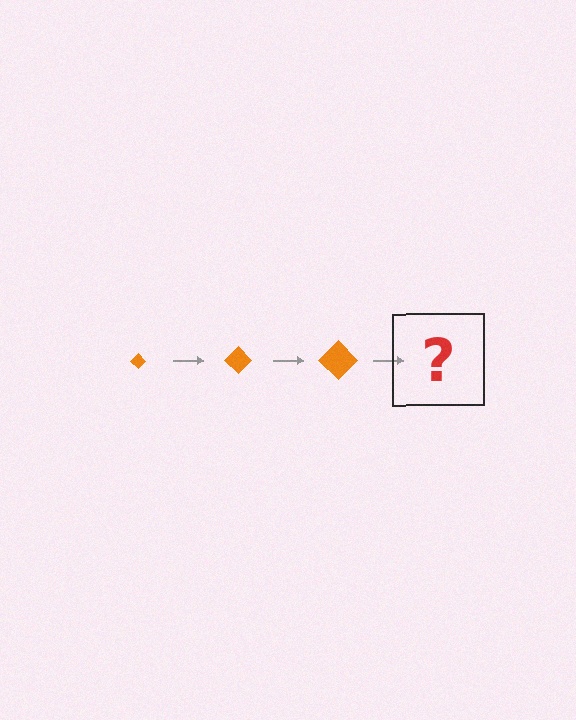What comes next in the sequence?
The next element should be an orange diamond, larger than the previous one.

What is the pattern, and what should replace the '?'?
The pattern is that the diamond gets progressively larger each step. The '?' should be an orange diamond, larger than the previous one.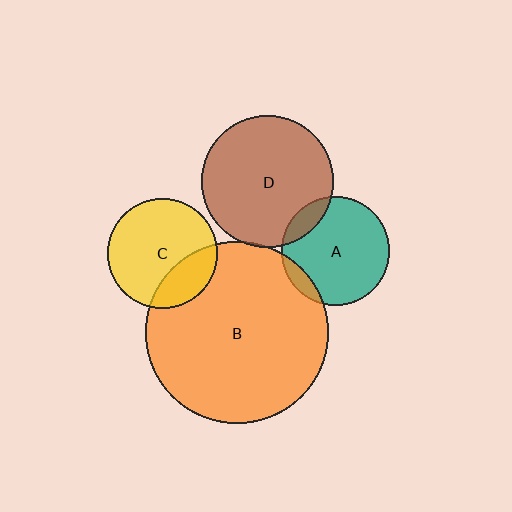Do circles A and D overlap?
Yes.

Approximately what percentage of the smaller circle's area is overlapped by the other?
Approximately 10%.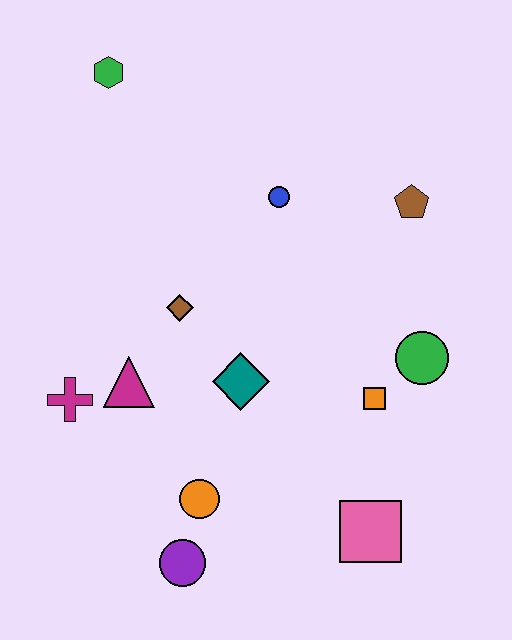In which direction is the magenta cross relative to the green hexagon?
The magenta cross is below the green hexagon.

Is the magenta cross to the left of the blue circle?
Yes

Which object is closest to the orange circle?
The purple circle is closest to the orange circle.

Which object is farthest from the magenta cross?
The brown pentagon is farthest from the magenta cross.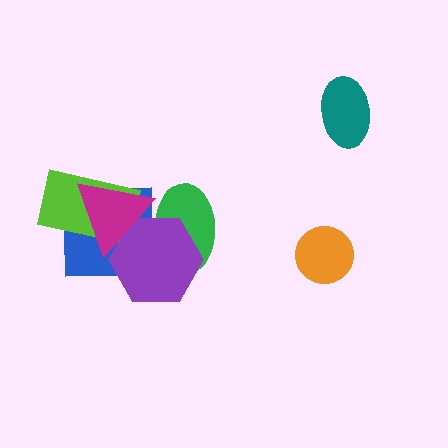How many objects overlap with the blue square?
4 objects overlap with the blue square.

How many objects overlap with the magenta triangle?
4 objects overlap with the magenta triangle.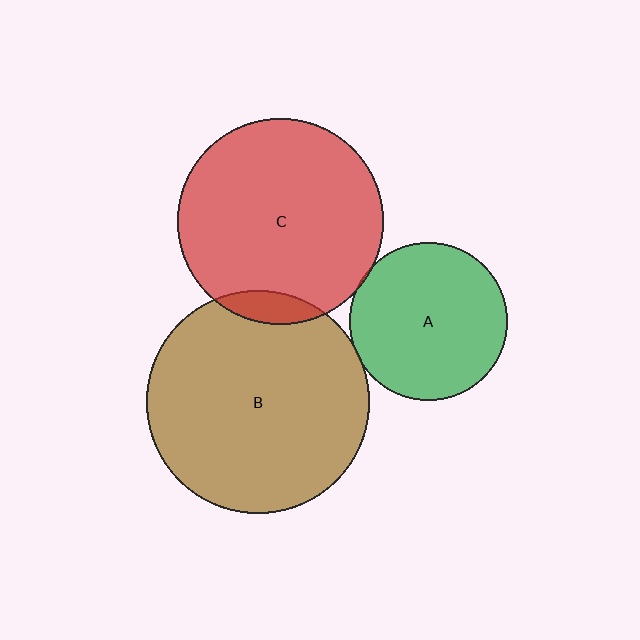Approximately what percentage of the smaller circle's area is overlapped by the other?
Approximately 5%.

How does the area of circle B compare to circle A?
Approximately 2.0 times.